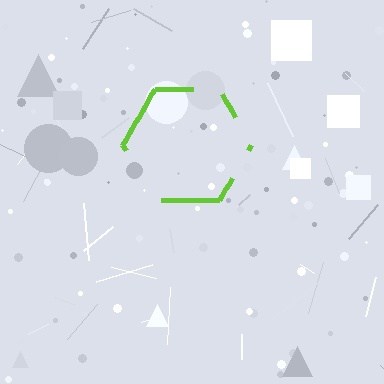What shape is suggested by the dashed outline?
The dashed outline suggests a hexagon.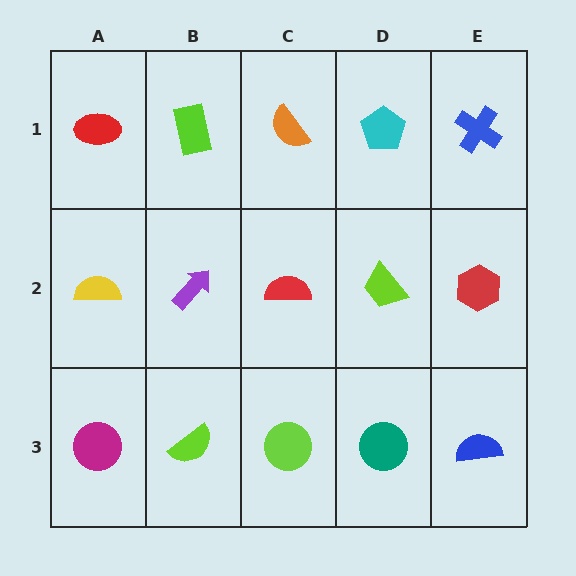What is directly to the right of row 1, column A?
A lime rectangle.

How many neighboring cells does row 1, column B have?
3.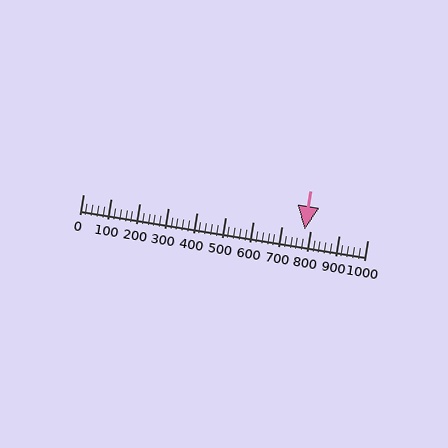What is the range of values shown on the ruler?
The ruler shows values from 0 to 1000.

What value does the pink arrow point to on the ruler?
The pink arrow points to approximately 780.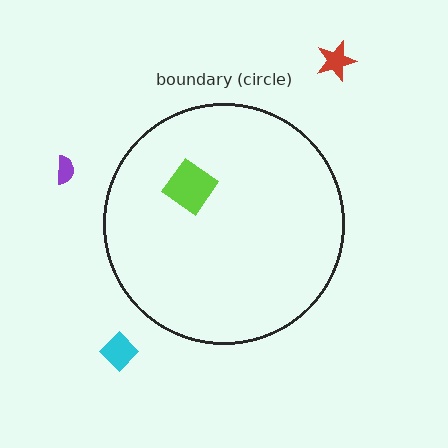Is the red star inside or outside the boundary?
Outside.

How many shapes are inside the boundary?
1 inside, 3 outside.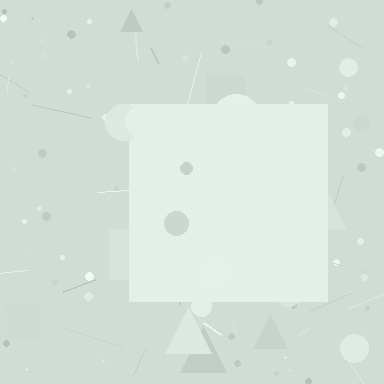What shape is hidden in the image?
A square is hidden in the image.